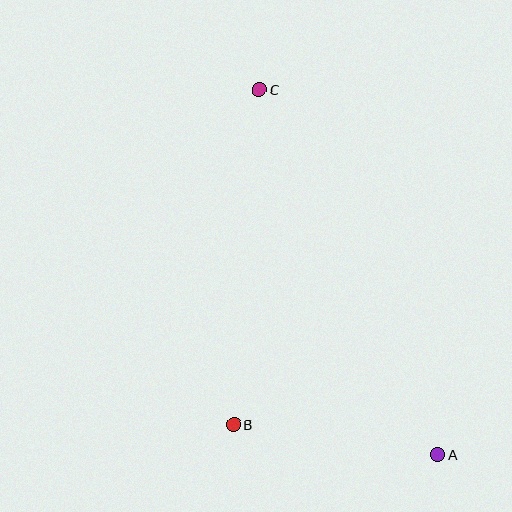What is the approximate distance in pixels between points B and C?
The distance between B and C is approximately 335 pixels.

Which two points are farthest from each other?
Points A and C are farthest from each other.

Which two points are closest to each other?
Points A and B are closest to each other.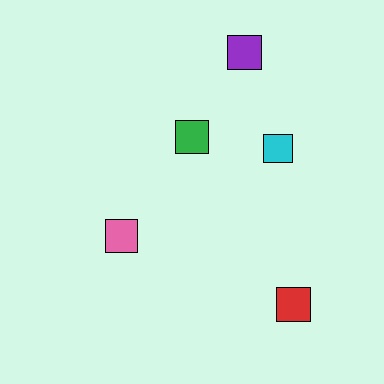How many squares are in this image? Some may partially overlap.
There are 5 squares.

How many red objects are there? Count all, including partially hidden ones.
There is 1 red object.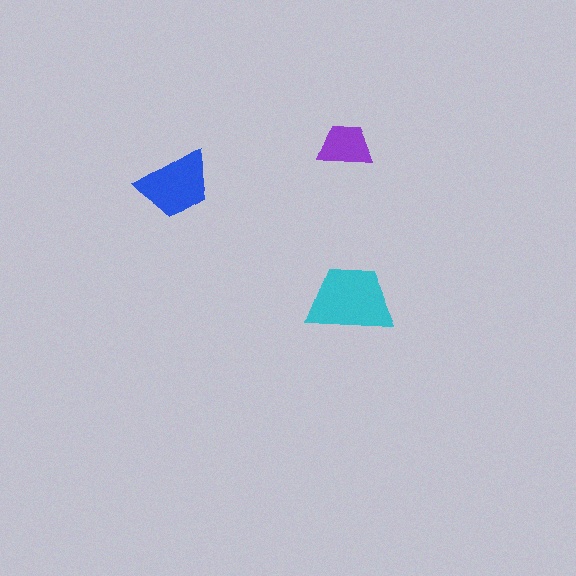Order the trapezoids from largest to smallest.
the cyan one, the blue one, the purple one.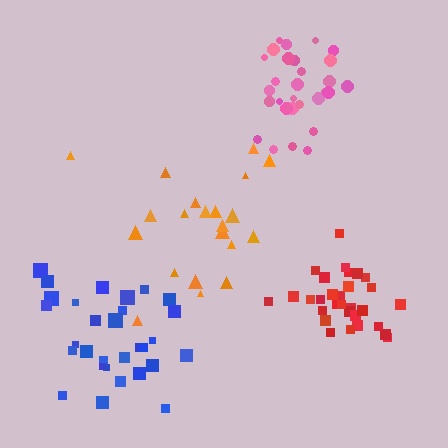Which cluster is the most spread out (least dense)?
Orange.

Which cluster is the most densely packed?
Red.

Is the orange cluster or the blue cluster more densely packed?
Blue.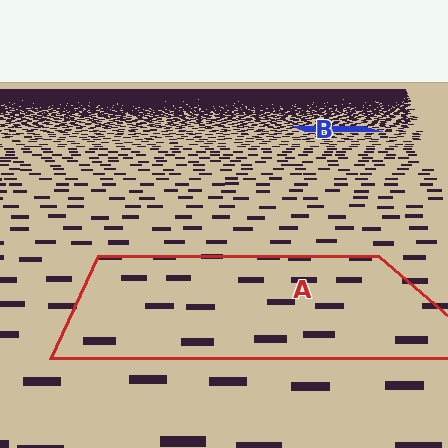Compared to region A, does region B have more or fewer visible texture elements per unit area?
Region B has more texture elements per unit area — they are packed more densely because it is farther away.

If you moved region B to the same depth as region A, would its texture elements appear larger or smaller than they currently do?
They would appear larger. At a closer depth, the same texture elements are projected at a bigger on-screen size.